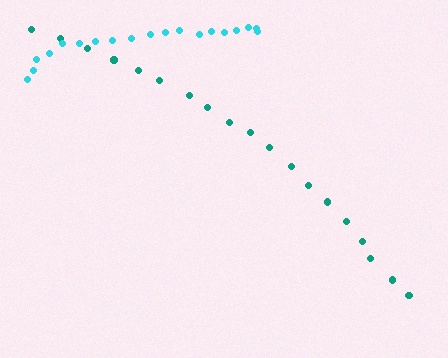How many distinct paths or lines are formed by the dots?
There are 2 distinct paths.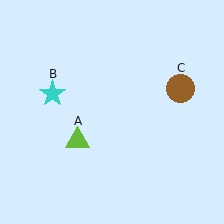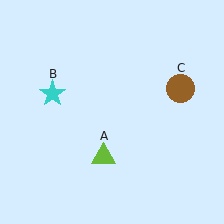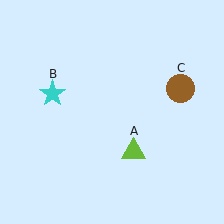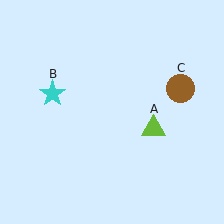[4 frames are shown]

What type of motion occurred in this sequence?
The lime triangle (object A) rotated counterclockwise around the center of the scene.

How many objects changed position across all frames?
1 object changed position: lime triangle (object A).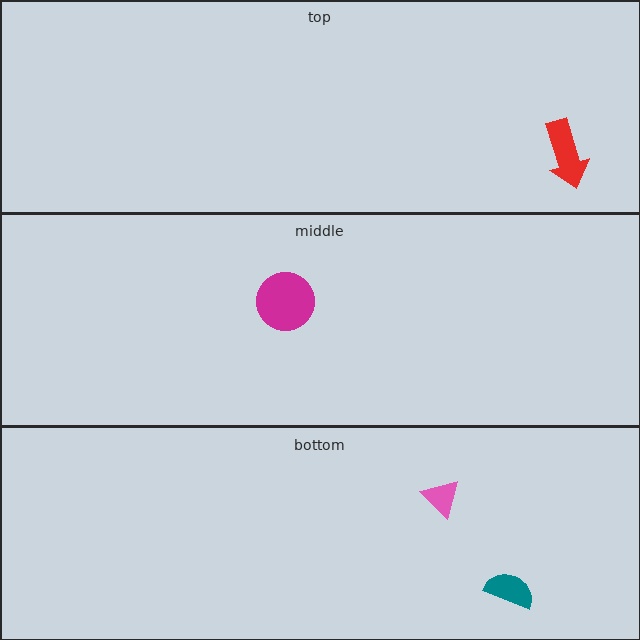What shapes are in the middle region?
The magenta circle.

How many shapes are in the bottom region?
2.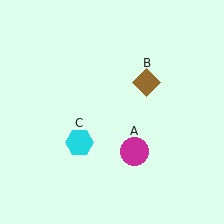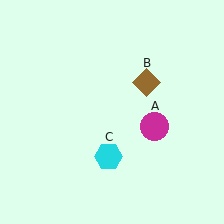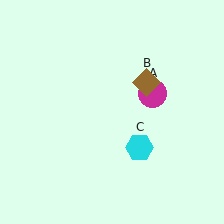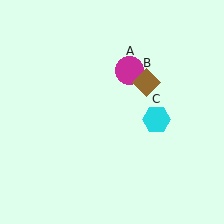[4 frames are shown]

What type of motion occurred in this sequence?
The magenta circle (object A), cyan hexagon (object C) rotated counterclockwise around the center of the scene.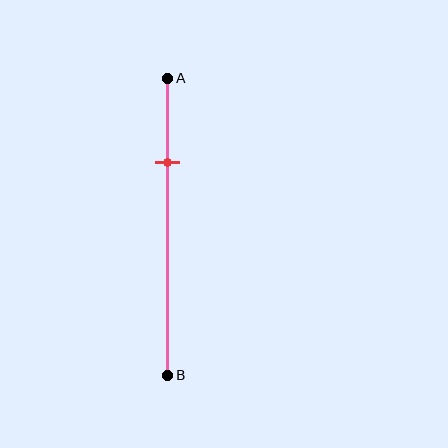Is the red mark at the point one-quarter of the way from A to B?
No, the mark is at about 30% from A, not at the 25% one-quarter point.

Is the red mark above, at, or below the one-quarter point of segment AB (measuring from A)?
The red mark is below the one-quarter point of segment AB.